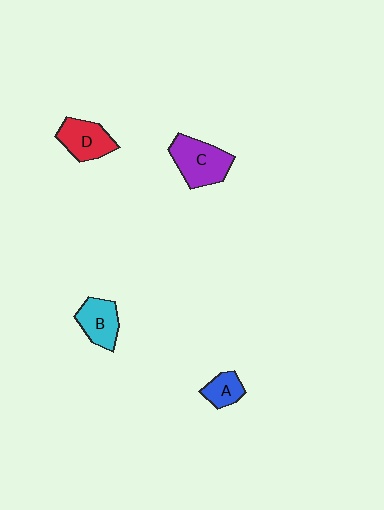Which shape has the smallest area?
Shape A (blue).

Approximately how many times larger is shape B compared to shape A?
Approximately 1.5 times.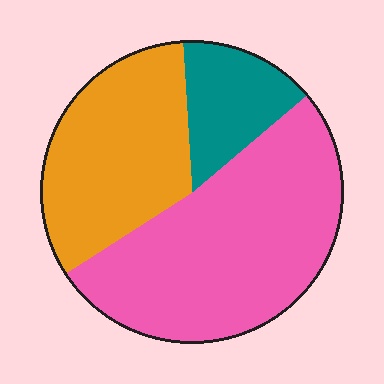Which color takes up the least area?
Teal, at roughly 15%.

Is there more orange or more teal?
Orange.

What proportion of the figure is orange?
Orange takes up between a quarter and a half of the figure.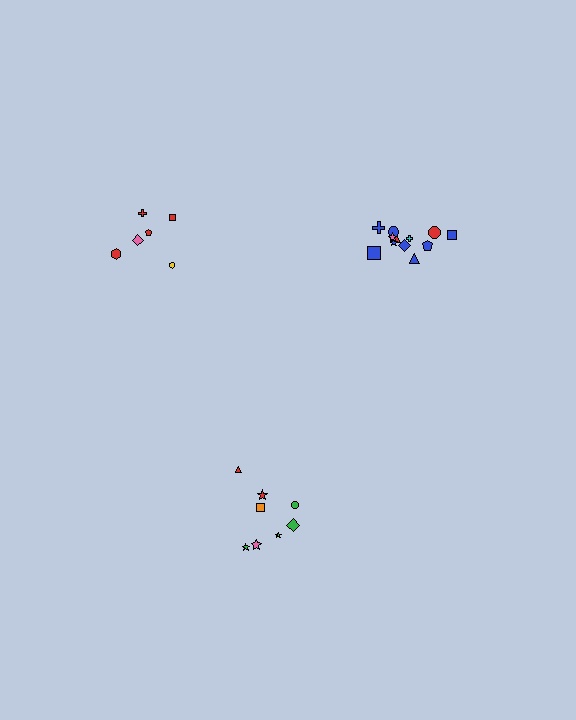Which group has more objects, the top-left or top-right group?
The top-right group.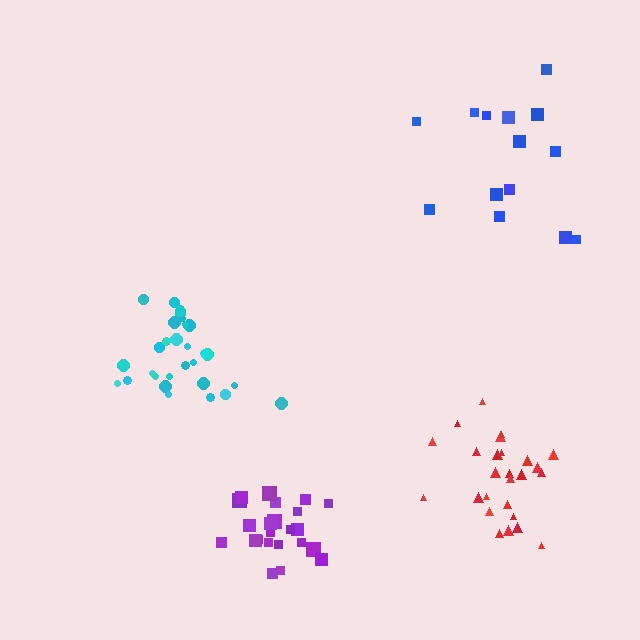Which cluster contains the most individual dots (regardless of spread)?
Cyan (30).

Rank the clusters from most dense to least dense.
purple, red, cyan, blue.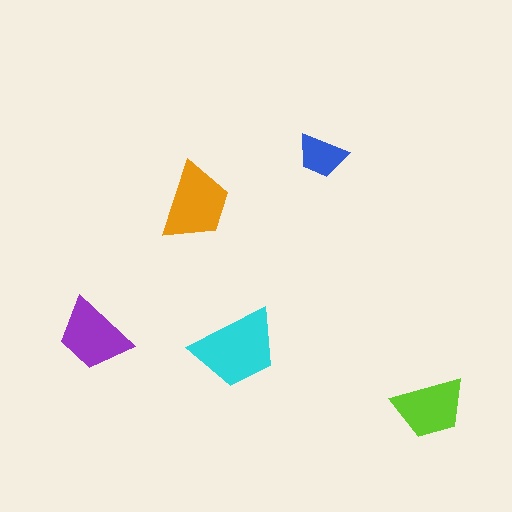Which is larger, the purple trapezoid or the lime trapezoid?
The purple one.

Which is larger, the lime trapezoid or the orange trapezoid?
The orange one.